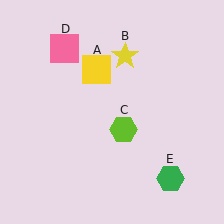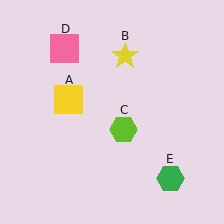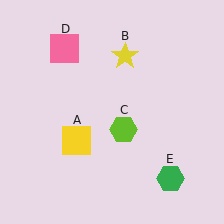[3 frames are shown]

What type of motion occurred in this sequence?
The yellow square (object A) rotated counterclockwise around the center of the scene.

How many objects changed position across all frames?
1 object changed position: yellow square (object A).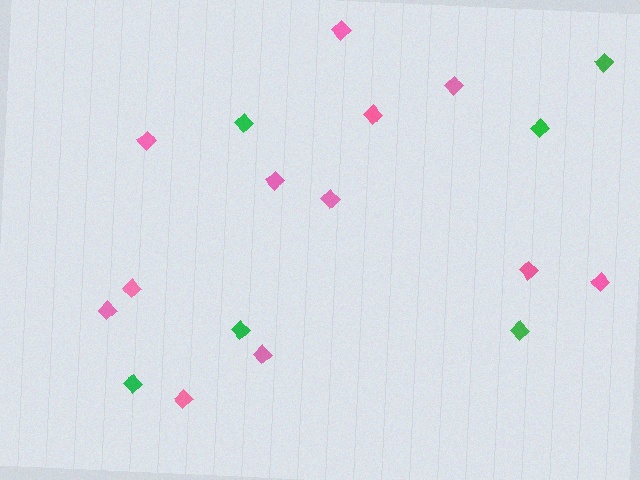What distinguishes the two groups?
There are 2 groups: one group of green diamonds (6) and one group of pink diamonds (12).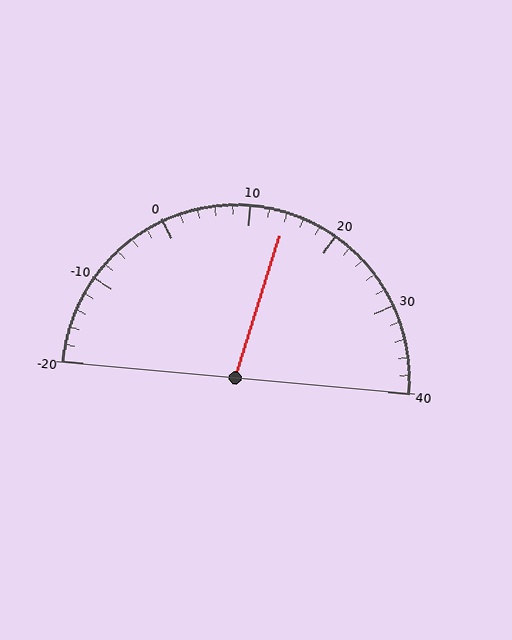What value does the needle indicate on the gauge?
The needle indicates approximately 14.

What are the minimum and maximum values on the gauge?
The gauge ranges from -20 to 40.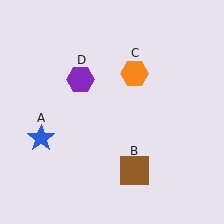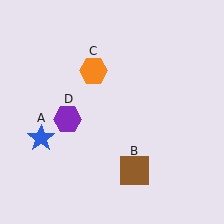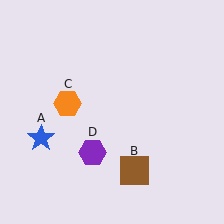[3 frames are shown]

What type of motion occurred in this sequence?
The orange hexagon (object C), purple hexagon (object D) rotated counterclockwise around the center of the scene.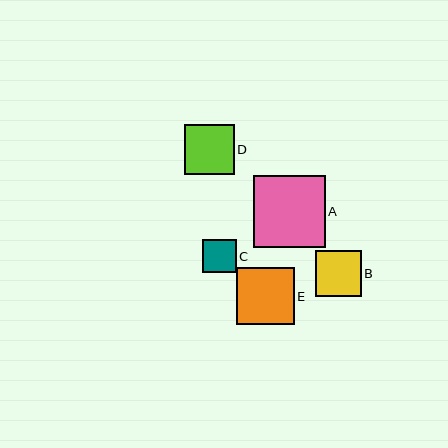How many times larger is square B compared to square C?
Square B is approximately 1.4 times the size of square C.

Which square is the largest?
Square A is the largest with a size of approximately 72 pixels.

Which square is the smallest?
Square C is the smallest with a size of approximately 33 pixels.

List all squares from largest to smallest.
From largest to smallest: A, E, D, B, C.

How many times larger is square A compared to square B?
Square A is approximately 1.6 times the size of square B.